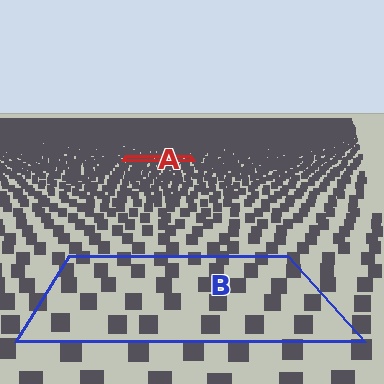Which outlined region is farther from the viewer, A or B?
Region A is farther from the viewer — the texture elements inside it appear smaller and more densely packed.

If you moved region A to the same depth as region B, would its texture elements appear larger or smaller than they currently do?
They would appear larger. At a closer depth, the same texture elements are projected at a bigger on-screen size.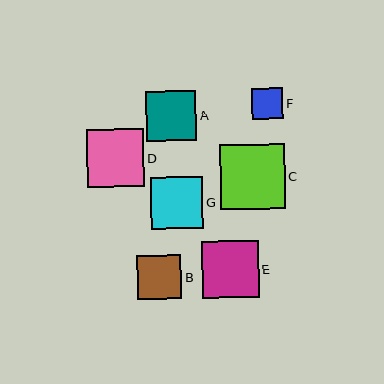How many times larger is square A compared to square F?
Square A is approximately 1.6 times the size of square F.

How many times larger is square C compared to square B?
Square C is approximately 1.5 times the size of square B.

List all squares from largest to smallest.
From largest to smallest: C, D, E, G, A, B, F.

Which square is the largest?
Square C is the largest with a size of approximately 65 pixels.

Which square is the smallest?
Square F is the smallest with a size of approximately 31 pixels.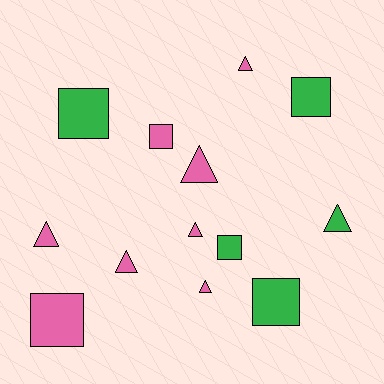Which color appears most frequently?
Pink, with 8 objects.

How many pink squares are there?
There are 2 pink squares.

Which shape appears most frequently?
Triangle, with 7 objects.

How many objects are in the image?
There are 13 objects.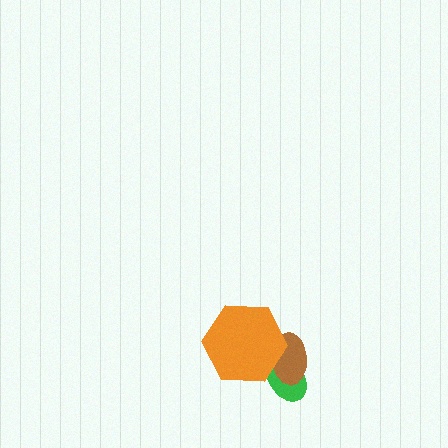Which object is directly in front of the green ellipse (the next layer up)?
The brown ellipse is directly in front of the green ellipse.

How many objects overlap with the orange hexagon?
2 objects overlap with the orange hexagon.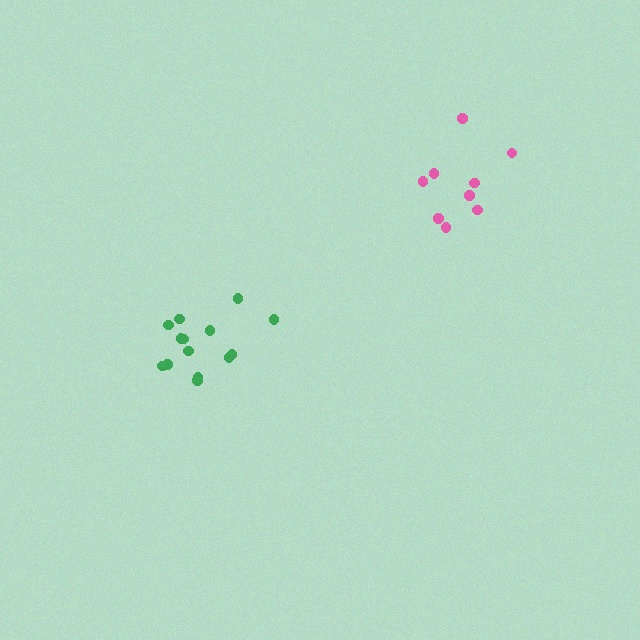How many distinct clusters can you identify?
There are 2 distinct clusters.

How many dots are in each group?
Group 1: 9 dots, Group 2: 14 dots (23 total).